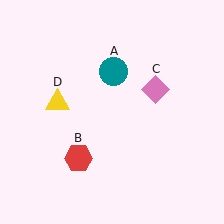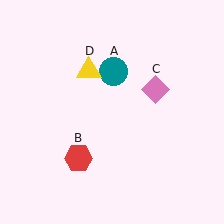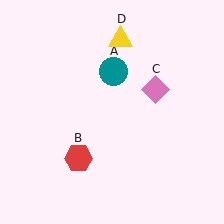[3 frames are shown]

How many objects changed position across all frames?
1 object changed position: yellow triangle (object D).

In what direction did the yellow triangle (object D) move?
The yellow triangle (object D) moved up and to the right.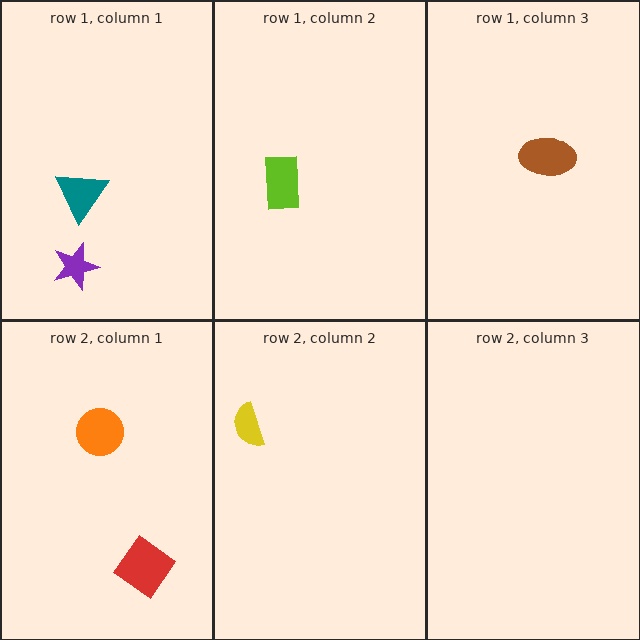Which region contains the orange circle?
The row 2, column 1 region.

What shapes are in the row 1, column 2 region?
The lime rectangle.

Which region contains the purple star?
The row 1, column 1 region.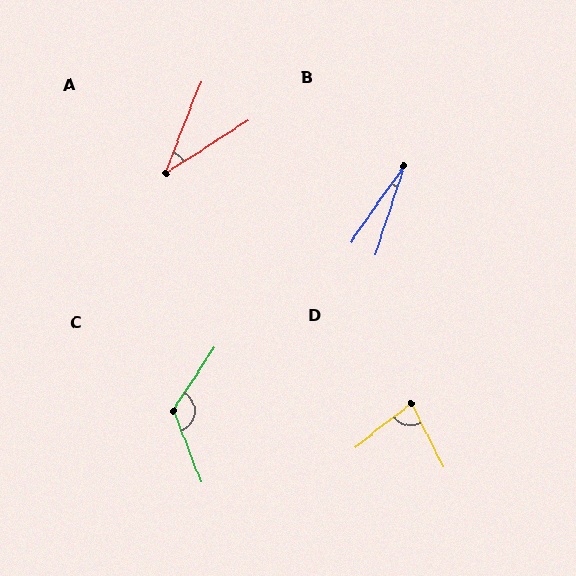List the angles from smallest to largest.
B (17°), A (36°), D (79°), C (126°).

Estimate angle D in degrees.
Approximately 79 degrees.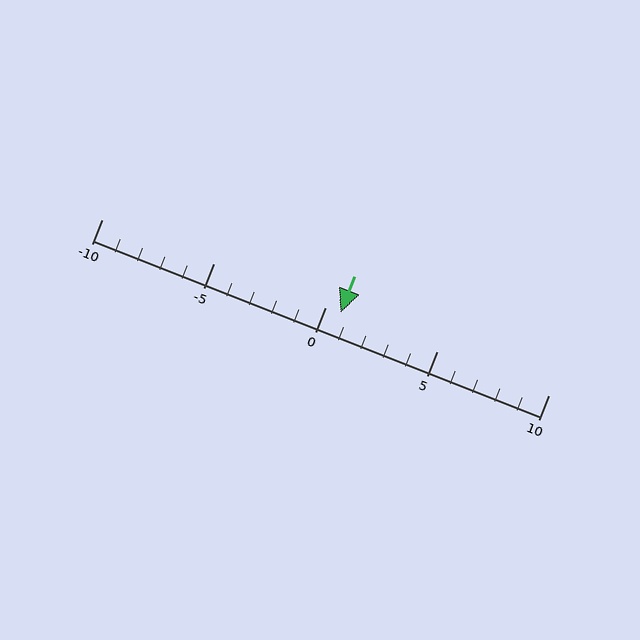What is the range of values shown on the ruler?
The ruler shows values from -10 to 10.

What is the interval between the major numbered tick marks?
The major tick marks are spaced 5 units apart.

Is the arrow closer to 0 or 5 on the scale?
The arrow is closer to 0.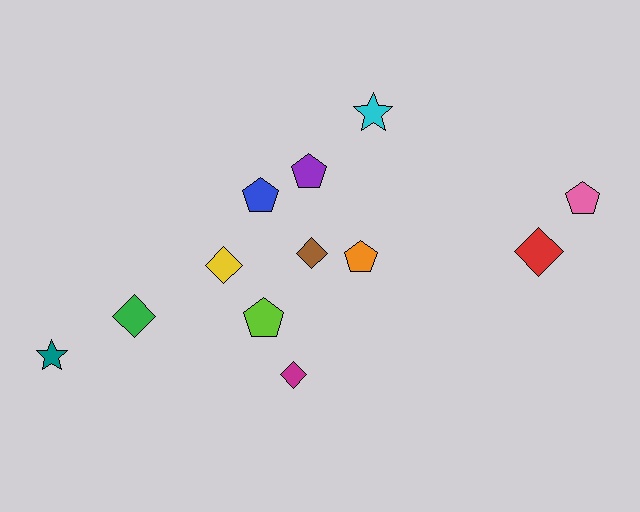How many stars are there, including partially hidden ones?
There are 2 stars.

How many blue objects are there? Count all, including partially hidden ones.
There is 1 blue object.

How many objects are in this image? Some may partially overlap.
There are 12 objects.